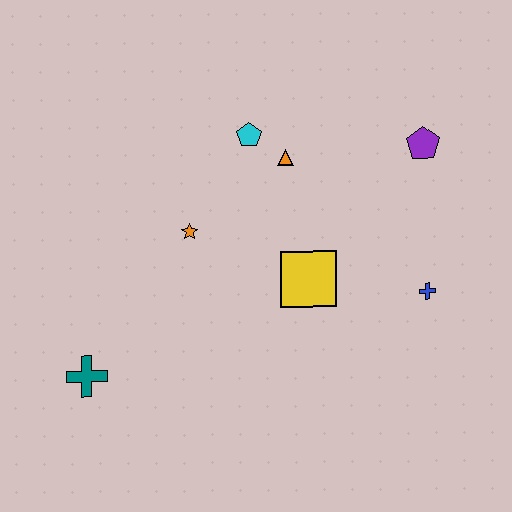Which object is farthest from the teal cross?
The purple pentagon is farthest from the teal cross.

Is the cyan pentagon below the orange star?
No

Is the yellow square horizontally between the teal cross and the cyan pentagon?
No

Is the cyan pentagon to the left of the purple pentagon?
Yes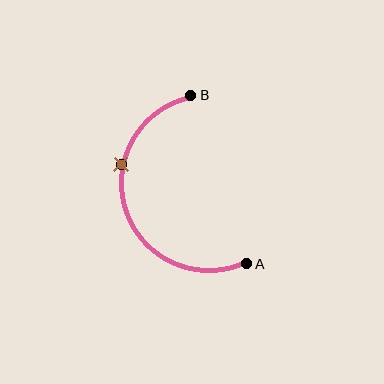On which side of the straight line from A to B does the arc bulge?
The arc bulges to the left of the straight line connecting A and B.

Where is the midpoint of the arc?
The arc midpoint is the point on the curve farthest from the straight line joining A and B. It sits to the left of that line.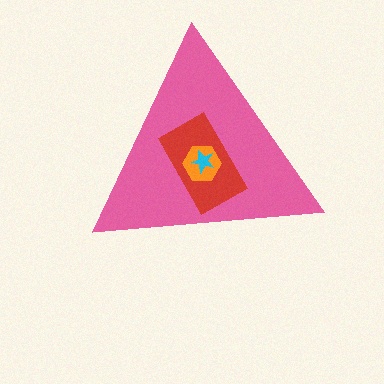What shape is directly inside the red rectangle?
The orange hexagon.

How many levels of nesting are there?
4.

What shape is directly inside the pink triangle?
The red rectangle.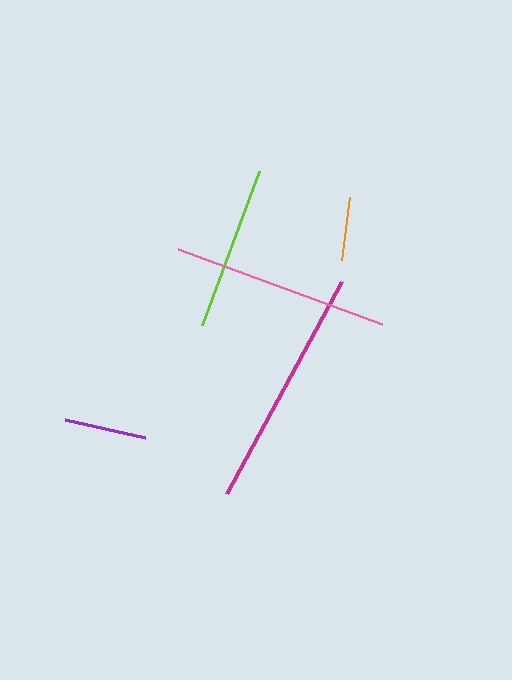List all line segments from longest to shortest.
From longest to shortest: magenta, pink, lime, purple, orange.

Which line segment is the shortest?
The orange line is the shortest at approximately 63 pixels.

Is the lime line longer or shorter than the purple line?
The lime line is longer than the purple line.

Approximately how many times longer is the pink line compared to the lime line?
The pink line is approximately 1.3 times the length of the lime line.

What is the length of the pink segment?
The pink segment is approximately 218 pixels long.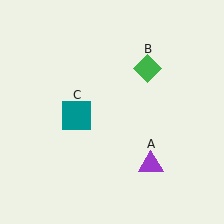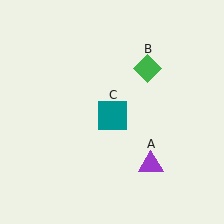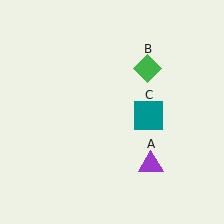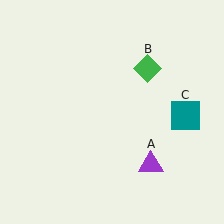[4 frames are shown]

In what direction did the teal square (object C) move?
The teal square (object C) moved right.